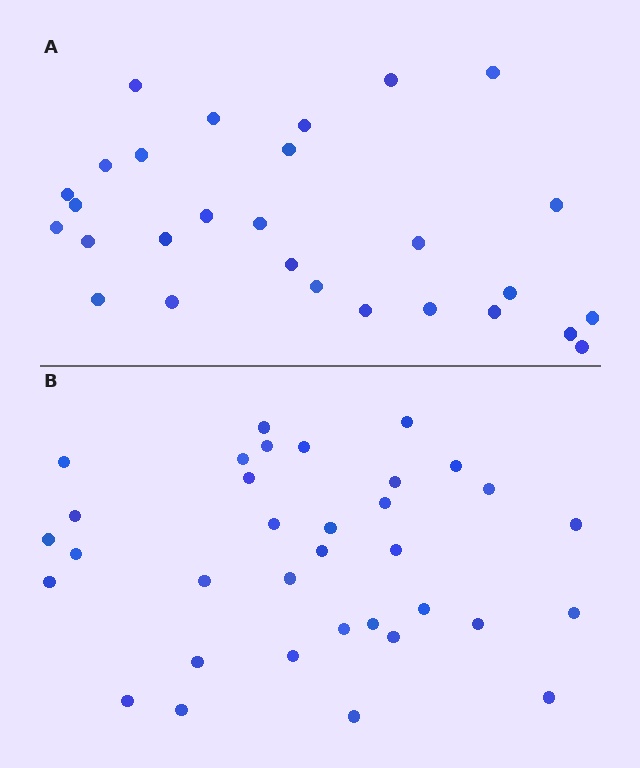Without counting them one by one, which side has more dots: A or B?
Region B (the bottom region) has more dots.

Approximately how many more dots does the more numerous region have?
Region B has about 6 more dots than region A.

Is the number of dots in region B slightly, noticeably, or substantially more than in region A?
Region B has only slightly more — the two regions are fairly close. The ratio is roughly 1.2 to 1.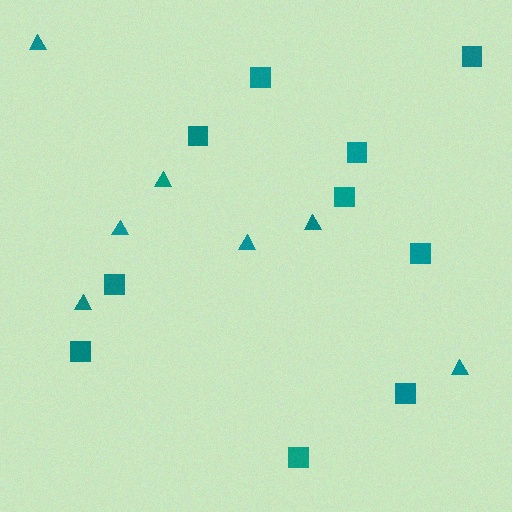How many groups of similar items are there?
There are 2 groups: one group of squares (10) and one group of triangles (7).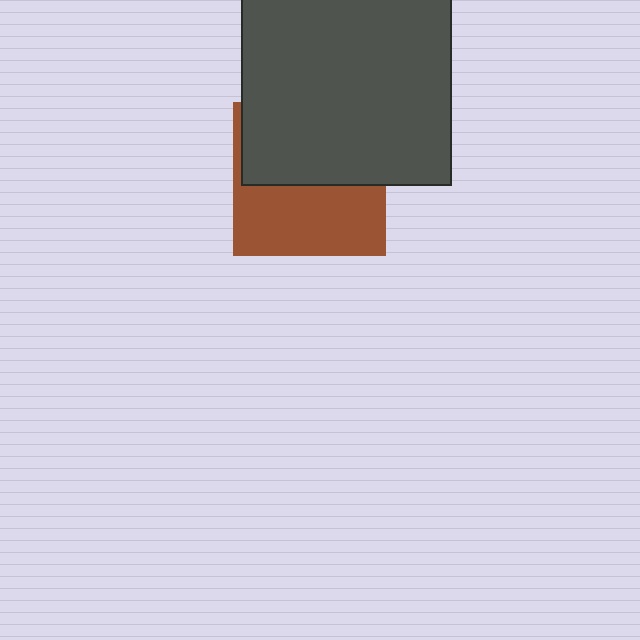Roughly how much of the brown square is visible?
About half of it is visible (roughly 48%).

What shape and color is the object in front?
The object in front is a dark gray square.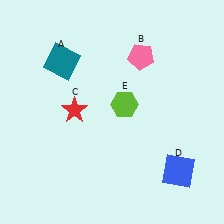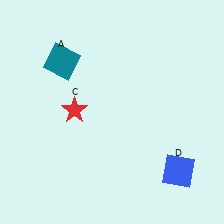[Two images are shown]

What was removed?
The lime hexagon (E), the pink pentagon (B) were removed in Image 2.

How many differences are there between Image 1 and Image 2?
There are 2 differences between the two images.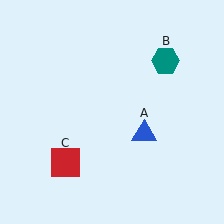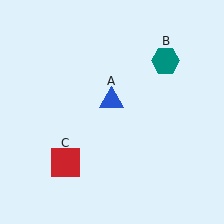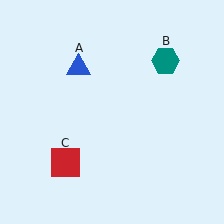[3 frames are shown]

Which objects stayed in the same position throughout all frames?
Teal hexagon (object B) and red square (object C) remained stationary.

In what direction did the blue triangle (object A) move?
The blue triangle (object A) moved up and to the left.